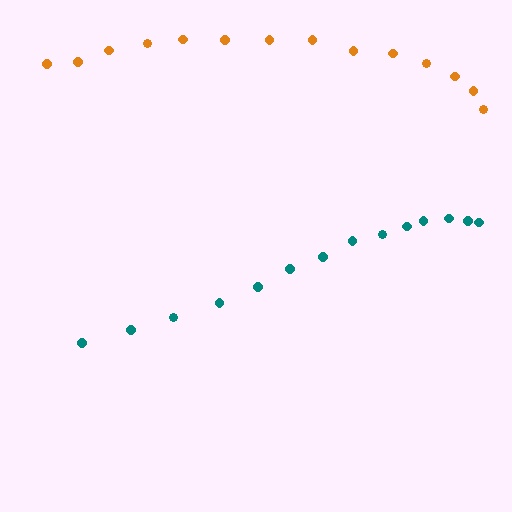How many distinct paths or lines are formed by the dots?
There are 2 distinct paths.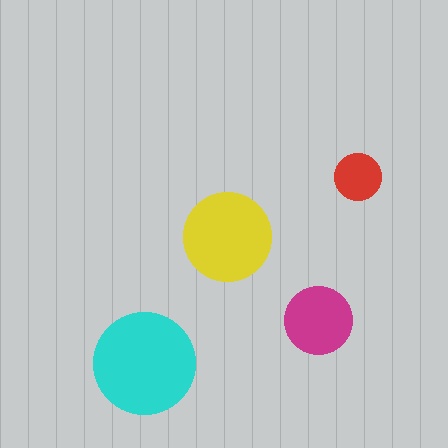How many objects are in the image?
There are 4 objects in the image.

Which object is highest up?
The red circle is topmost.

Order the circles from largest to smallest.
the cyan one, the yellow one, the magenta one, the red one.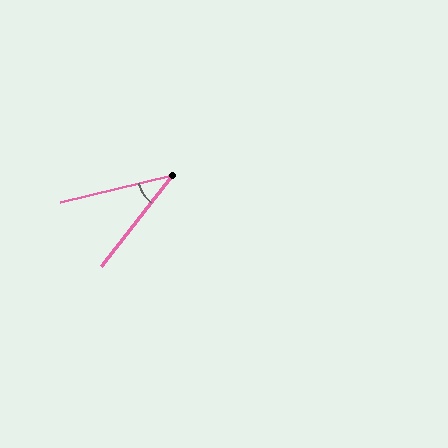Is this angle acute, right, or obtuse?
It is acute.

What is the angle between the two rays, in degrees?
Approximately 39 degrees.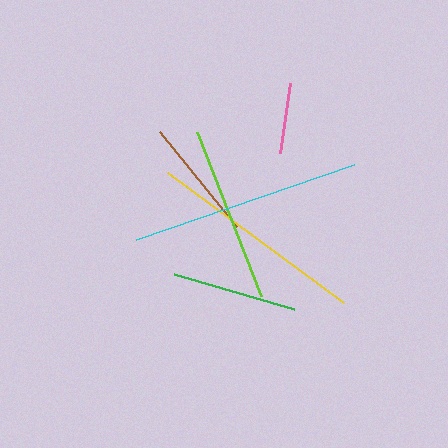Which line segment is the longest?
The cyan line is the longest at approximately 231 pixels.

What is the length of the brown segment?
The brown segment is approximately 122 pixels long.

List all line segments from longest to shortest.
From longest to shortest: cyan, yellow, lime, green, brown, pink.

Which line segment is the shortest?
The pink line is the shortest at approximately 70 pixels.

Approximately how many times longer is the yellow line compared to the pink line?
The yellow line is approximately 3.1 times the length of the pink line.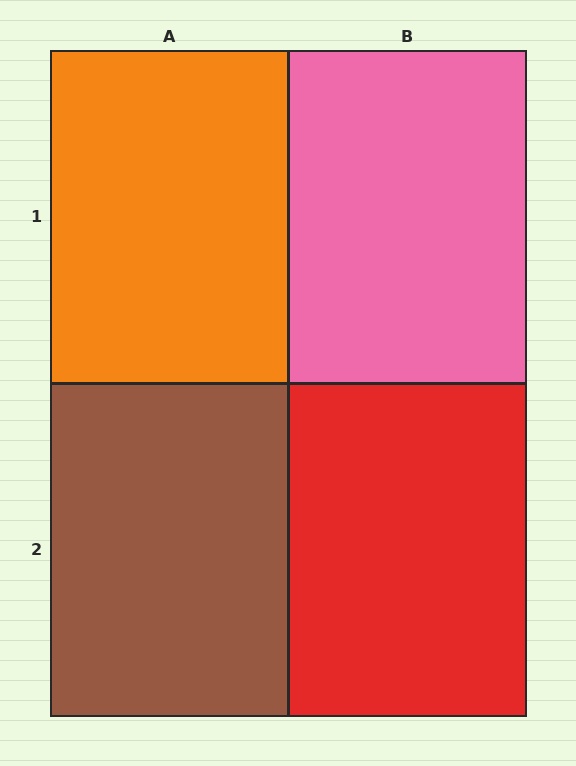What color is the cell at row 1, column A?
Orange.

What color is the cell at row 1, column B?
Pink.